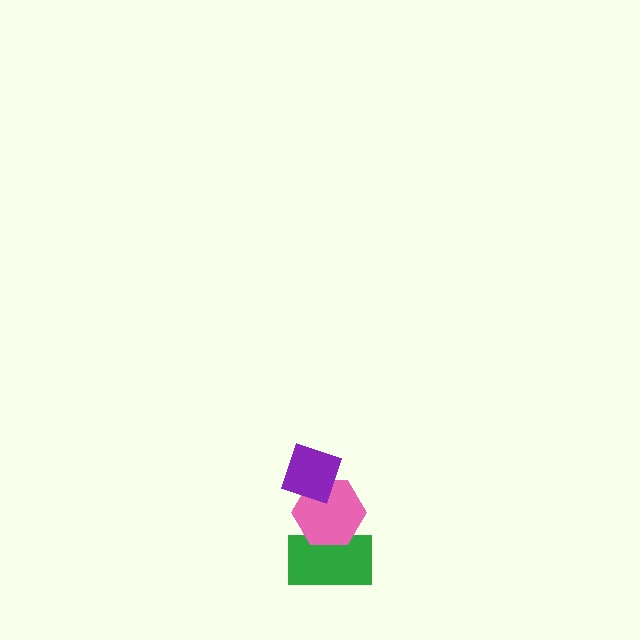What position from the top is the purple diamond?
The purple diamond is 1st from the top.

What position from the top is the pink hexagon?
The pink hexagon is 2nd from the top.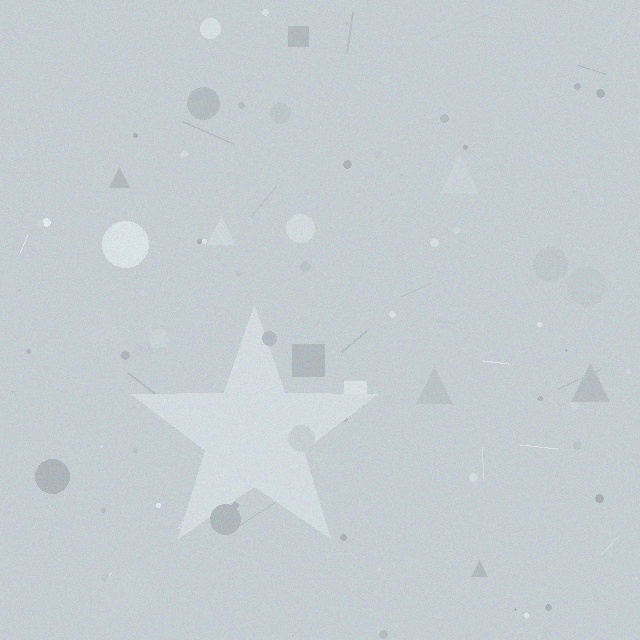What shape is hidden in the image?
A star is hidden in the image.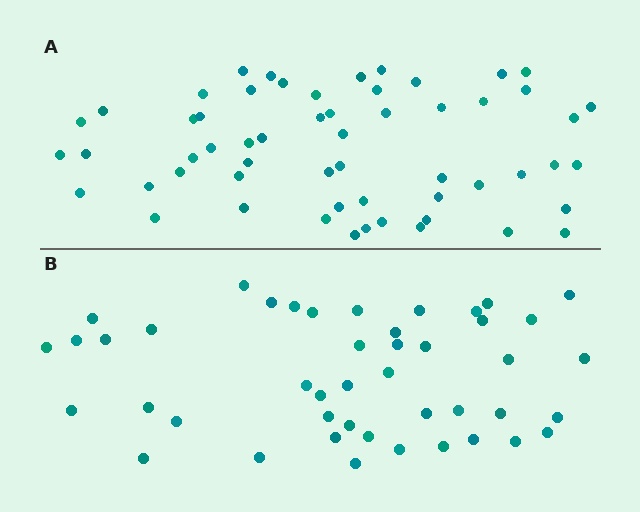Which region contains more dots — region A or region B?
Region A (the top region) has more dots.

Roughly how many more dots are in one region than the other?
Region A has roughly 12 or so more dots than region B.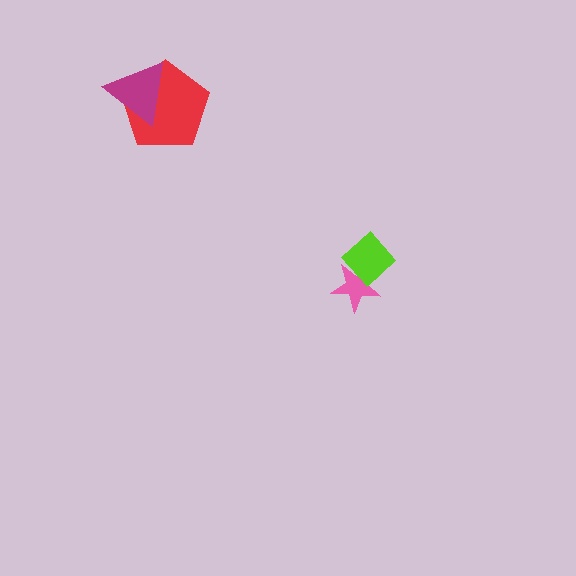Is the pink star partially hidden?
Yes, it is partially covered by another shape.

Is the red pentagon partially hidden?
Yes, it is partially covered by another shape.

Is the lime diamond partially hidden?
No, no other shape covers it.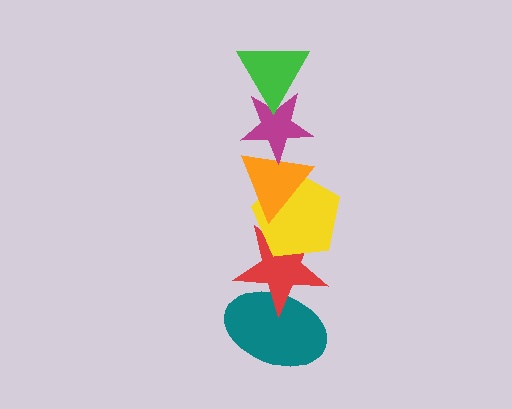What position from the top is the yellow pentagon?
The yellow pentagon is 4th from the top.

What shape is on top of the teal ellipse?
The red star is on top of the teal ellipse.